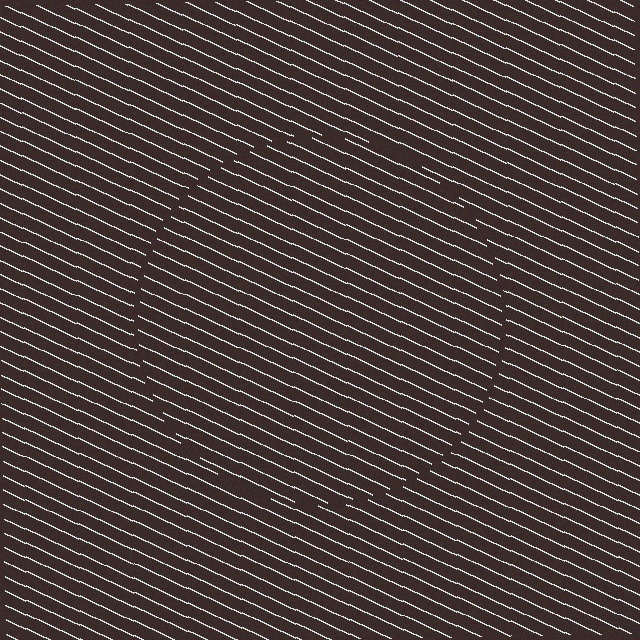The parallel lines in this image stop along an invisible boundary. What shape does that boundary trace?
An illusory circle. The interior of the shape contains the same grating, shifted by half a period — the contour is defined by the phase discontinuity where line-ends from the inner and outer gratings abut.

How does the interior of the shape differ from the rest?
The interior of the shape contains the same grating, shifted by half a period — the contour is defined by the phase discontinuity where line-ends from the inner and outer gratings abut.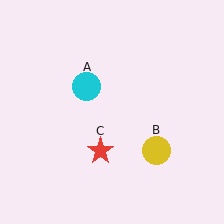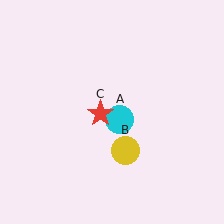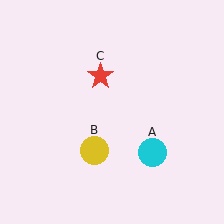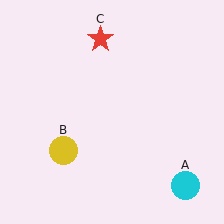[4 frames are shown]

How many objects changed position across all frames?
3 objects changed position: cyan circle (object A), yellow circle (object B), red star (object C).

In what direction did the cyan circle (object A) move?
The cyan circle (object A) moved down and to the right.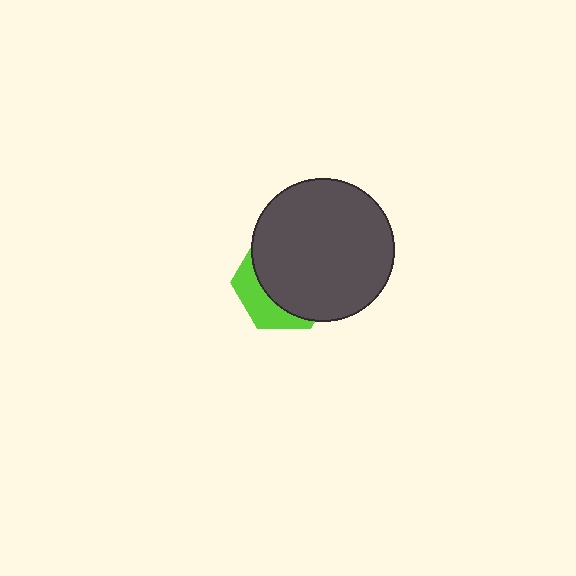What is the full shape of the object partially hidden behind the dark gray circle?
The partially hidden object is a lime hexagon.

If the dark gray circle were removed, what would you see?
You would see the complete lime hexagon.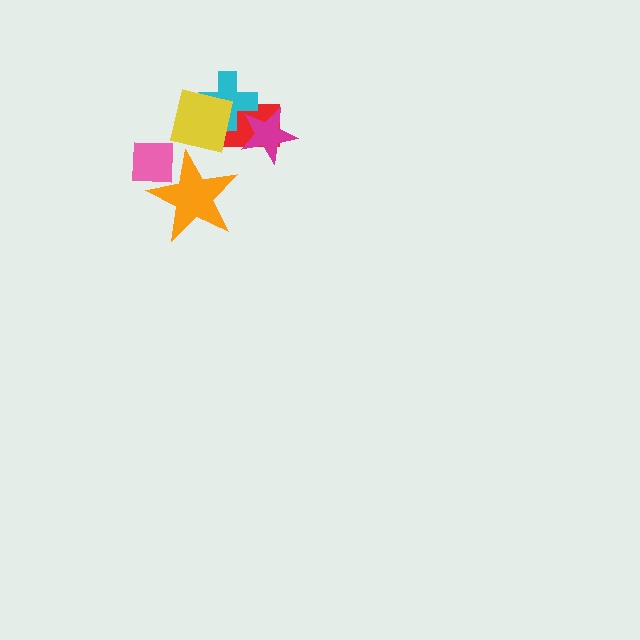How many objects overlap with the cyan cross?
3 objects overlap with the cyan cross.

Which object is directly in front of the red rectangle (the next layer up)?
The cyan cross is directly in front of the red rectangle.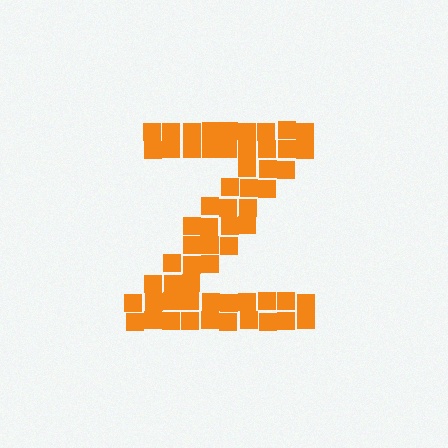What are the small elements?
The small elements are squares.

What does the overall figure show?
The overall figure shows the letter Z.